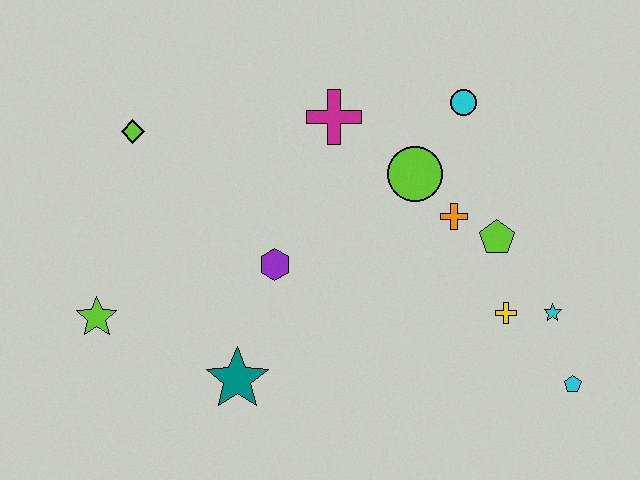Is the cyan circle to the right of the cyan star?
No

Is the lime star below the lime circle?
Yes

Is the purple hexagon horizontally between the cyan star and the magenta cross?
No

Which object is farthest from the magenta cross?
The cyan pentagon is farthest from the magenta cross.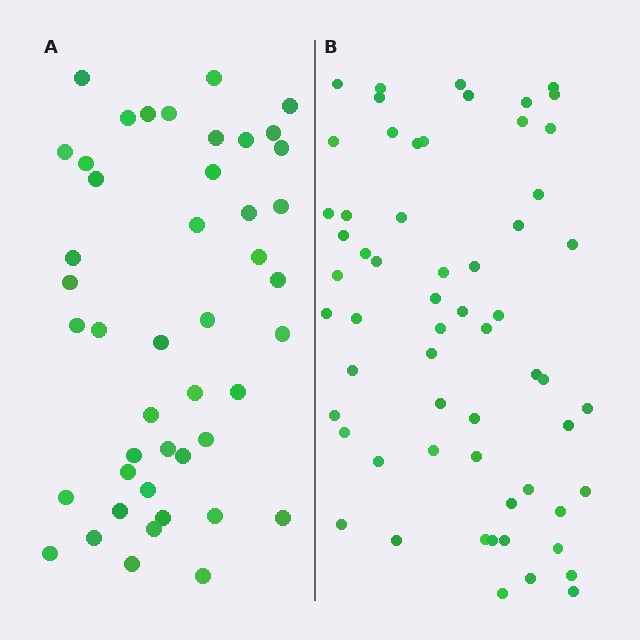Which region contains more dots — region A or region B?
Region B (the right region) has more dots.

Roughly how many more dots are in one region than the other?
Region B has approximately 15 more dots than region A.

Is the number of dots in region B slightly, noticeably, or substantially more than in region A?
Region B has noticeably more, but not dramatically so. The ratio is roughly 1.3 to 1.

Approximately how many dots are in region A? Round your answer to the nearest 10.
About 40 dots. (The exact count is 45, which rounds to 40.)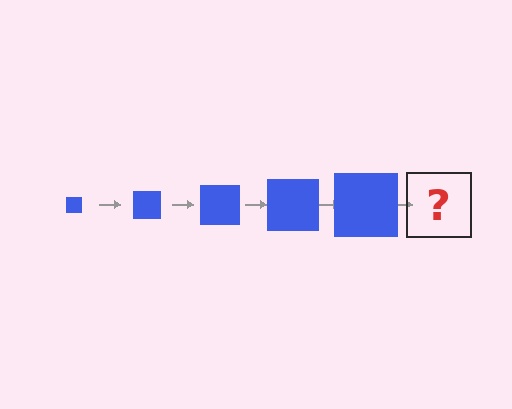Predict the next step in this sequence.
The next step is a blue square, larger than the previous one.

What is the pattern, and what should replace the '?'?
The pattern is that the square gets progressively larger each step. The '?' should be a blue square, larger than the previous one.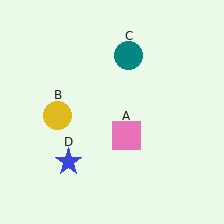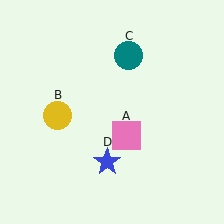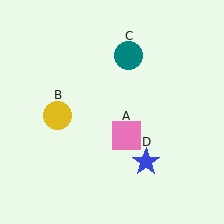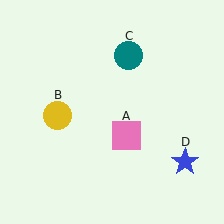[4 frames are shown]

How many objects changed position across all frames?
1 object changed position: blue star (object D).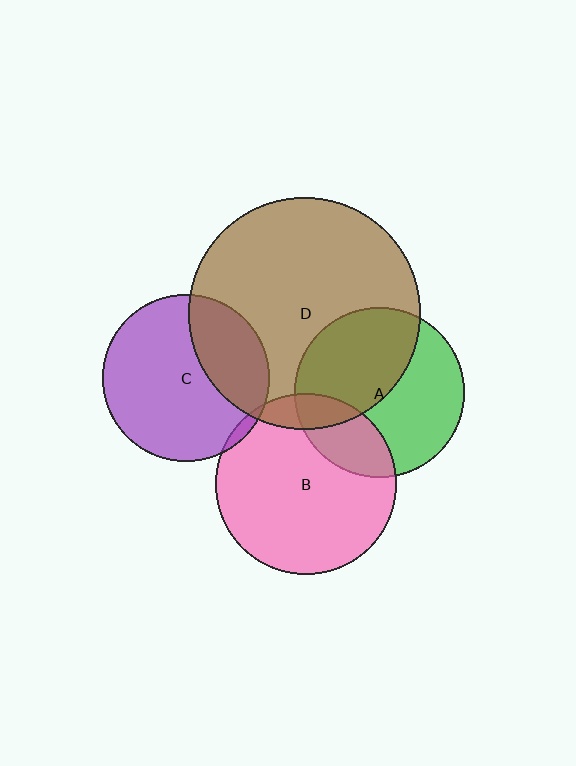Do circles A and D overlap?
Yes.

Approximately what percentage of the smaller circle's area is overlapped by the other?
Approximately 45%.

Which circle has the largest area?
Circle D (brown).